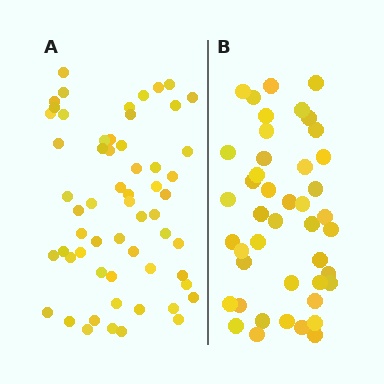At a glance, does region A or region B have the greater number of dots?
Region A (the left region) has more dots.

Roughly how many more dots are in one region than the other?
Region A has approximately 15 more dots than region B.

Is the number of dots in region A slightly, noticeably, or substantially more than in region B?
Region A has noticeably more, but not dramatically so. The ratio is roughly 1.3 to 1.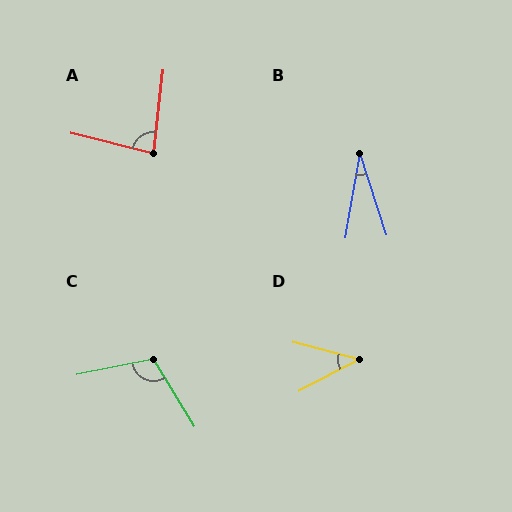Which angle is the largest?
C, at approximately 109 degrees.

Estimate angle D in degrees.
Approximately 42 degrees.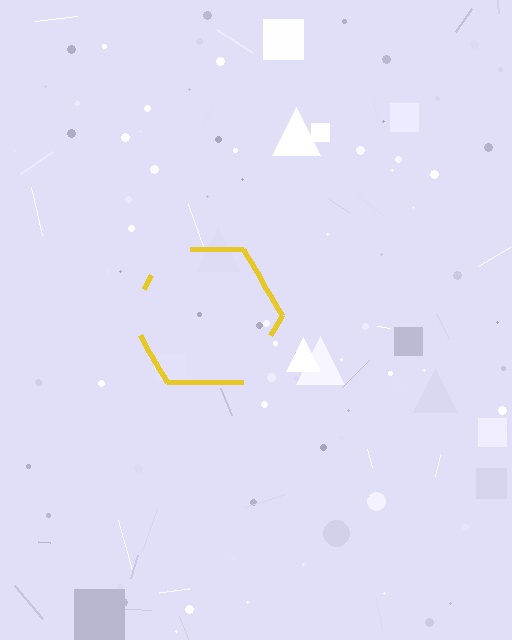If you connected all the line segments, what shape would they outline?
They would outline a hexagon.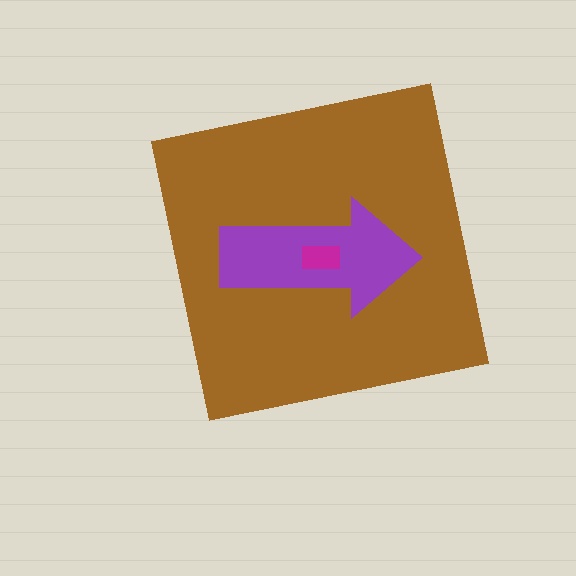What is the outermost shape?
The brown square.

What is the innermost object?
The magenta rectangle.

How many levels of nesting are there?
3.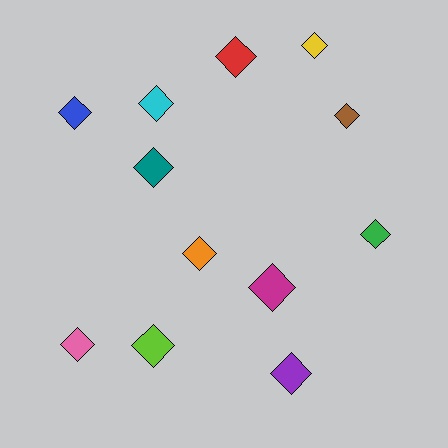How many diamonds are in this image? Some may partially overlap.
There are 12 diamonds.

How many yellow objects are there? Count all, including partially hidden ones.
There is 1 yellow object.